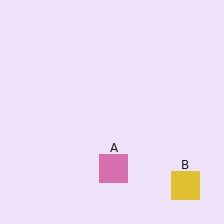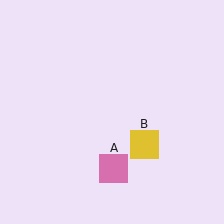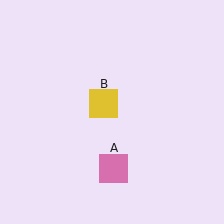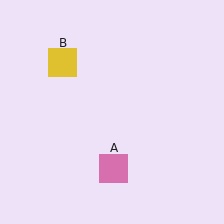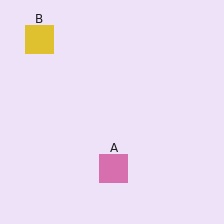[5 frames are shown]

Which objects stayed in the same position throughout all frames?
Pink square (object A) remained stationary.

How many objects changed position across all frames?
1 object changed position: yellow square (object B).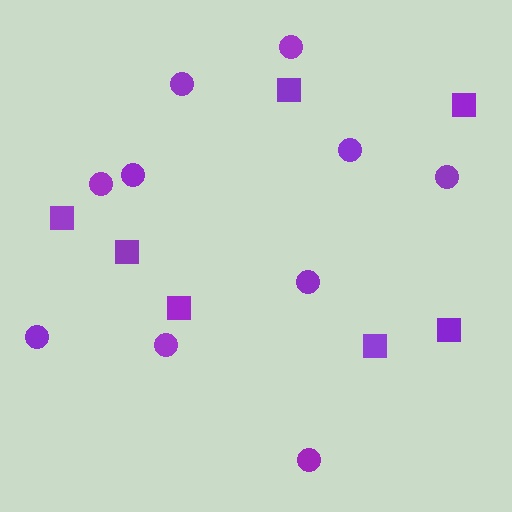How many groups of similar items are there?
There are 2 groups: one group of squares (7) and one group of circles (10).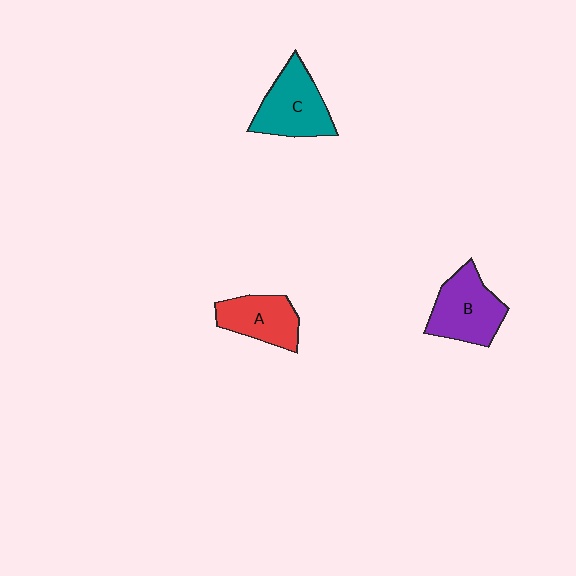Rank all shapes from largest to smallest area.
From largest to smallest: C (teal), B (purple), A (red).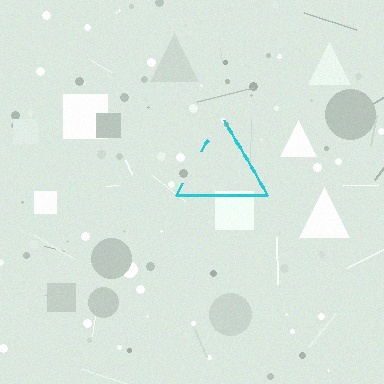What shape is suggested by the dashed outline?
The dashed outline suggests a triangle.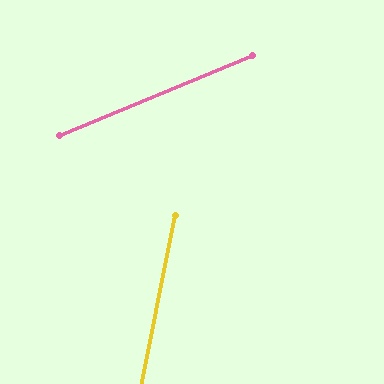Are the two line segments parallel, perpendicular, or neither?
Neither parallel nor perpendicular — they differ by about 56°.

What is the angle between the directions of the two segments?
Approximately 56 degrees.